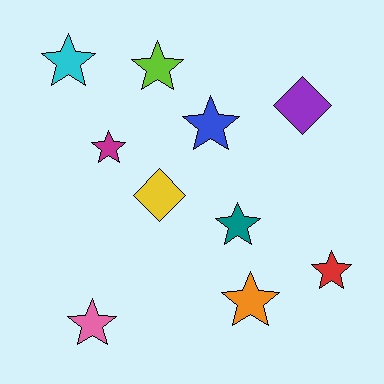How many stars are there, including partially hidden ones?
There are 8 stars.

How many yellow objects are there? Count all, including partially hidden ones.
There is 1 yellow object.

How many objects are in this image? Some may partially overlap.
There are 10 objects.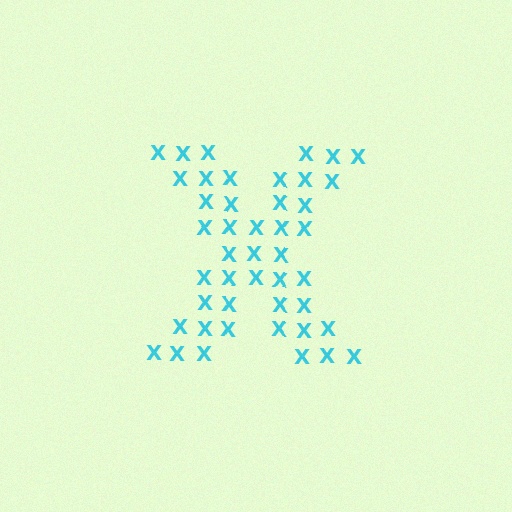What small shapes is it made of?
It is made of small letter X's.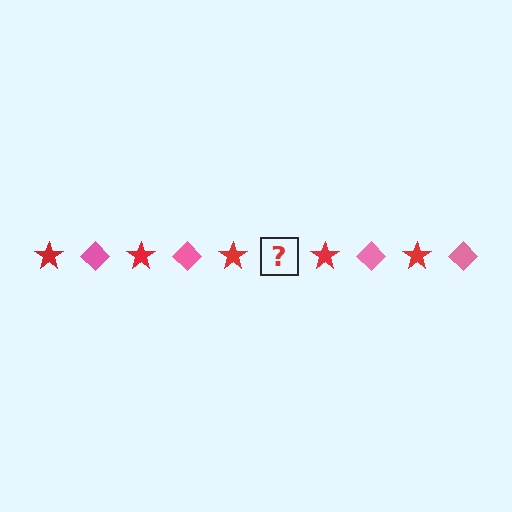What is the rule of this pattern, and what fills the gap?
The rule is that the pattern alternates between red star and pink diamond. The gap should be filled with a pink diamond.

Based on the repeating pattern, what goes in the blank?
The blank should be a pink diamond.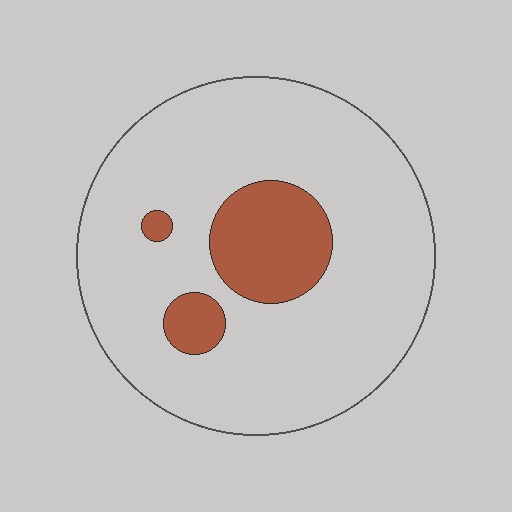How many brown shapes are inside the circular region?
3.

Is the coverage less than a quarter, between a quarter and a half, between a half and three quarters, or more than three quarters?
Less than a quarter.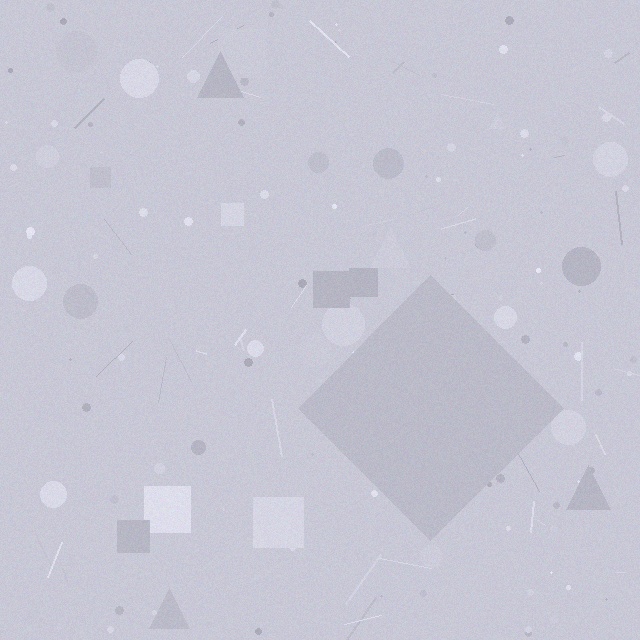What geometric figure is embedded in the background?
A diamond is embedded in the background.